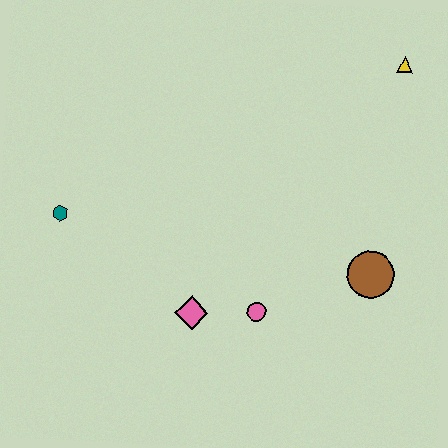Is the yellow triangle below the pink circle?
No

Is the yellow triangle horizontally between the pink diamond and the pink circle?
No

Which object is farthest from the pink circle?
The yellow triangle is farthest from the pink circle.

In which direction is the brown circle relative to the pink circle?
The brown circle is to the right of the pink circle.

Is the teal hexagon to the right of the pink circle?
No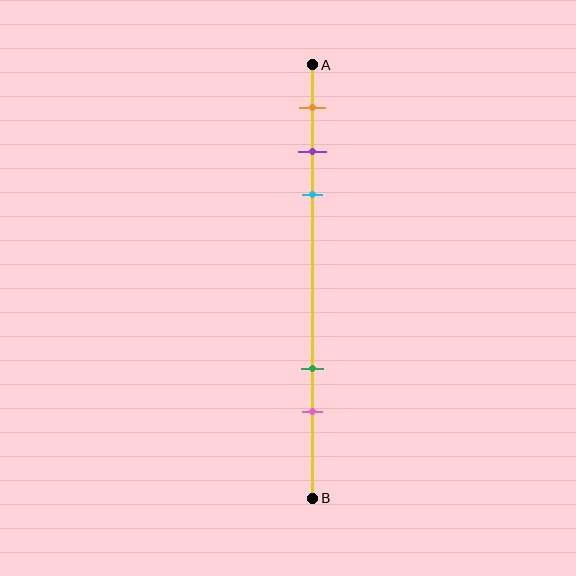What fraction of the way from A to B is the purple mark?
The purple mark is approximately 20% (0.2) of the way from A to B.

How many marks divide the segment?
There are 5 marks dividing the segment.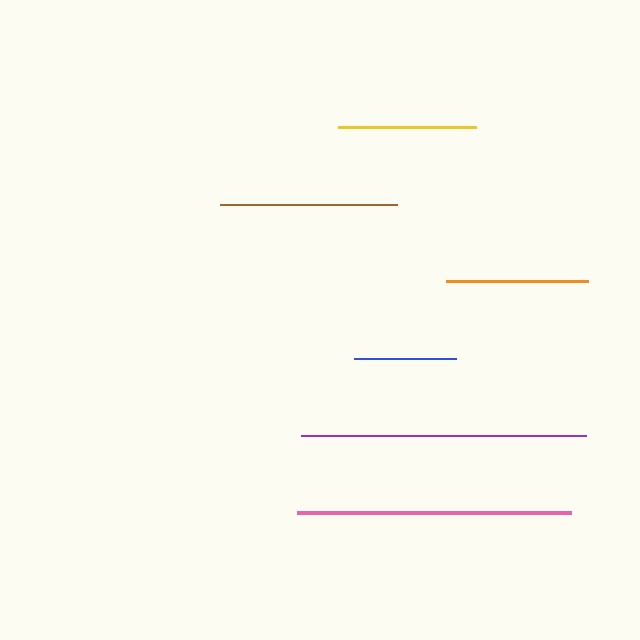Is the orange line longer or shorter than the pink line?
The pink line is longer than the orange line.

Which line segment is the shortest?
The blue line is the shortest at approximately 102 pixels.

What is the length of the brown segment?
The brown segment is approximately 177 pixels long.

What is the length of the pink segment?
The pink segment is approximately 274 pixels long.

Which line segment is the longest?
The purple line is the longest at approximately 285 pixels.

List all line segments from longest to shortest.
From longest to shortest: purple, pink, brown, orange, yellow, blue.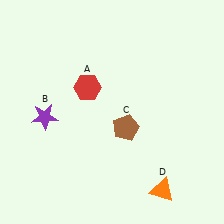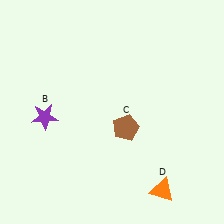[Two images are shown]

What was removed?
The red hexagon (A) was removed in Image 2.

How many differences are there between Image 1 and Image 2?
There is 1 difference between the two images.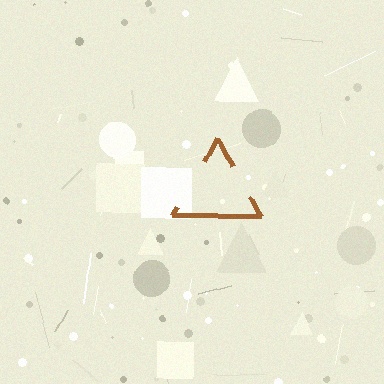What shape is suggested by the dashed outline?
The dashed outline suggests a triangle.